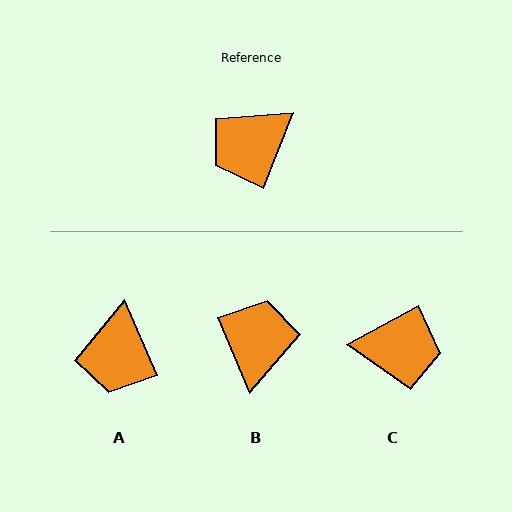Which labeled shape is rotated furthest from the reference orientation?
C, about 140 degrees away.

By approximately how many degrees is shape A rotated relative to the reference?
Approximately 46 degrees counter-clockwise.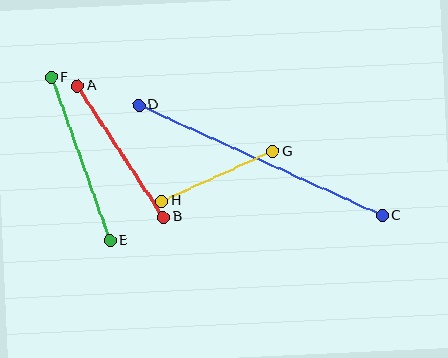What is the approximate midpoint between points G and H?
The midpoint is at approximately (217, 176) pixels.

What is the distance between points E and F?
The distance is approximately 173 pixels.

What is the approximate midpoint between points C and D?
The midpoint is at approximately (260, 160) pixels.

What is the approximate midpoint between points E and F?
The midpoint is at approximately (81, 159) pixels.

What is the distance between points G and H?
The distance is approximately 121 pixels.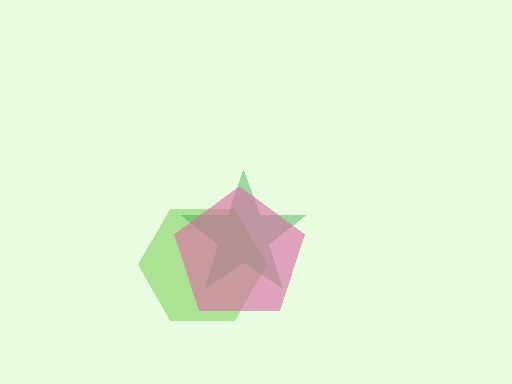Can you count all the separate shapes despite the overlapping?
Yes, there are 3 separate shapes.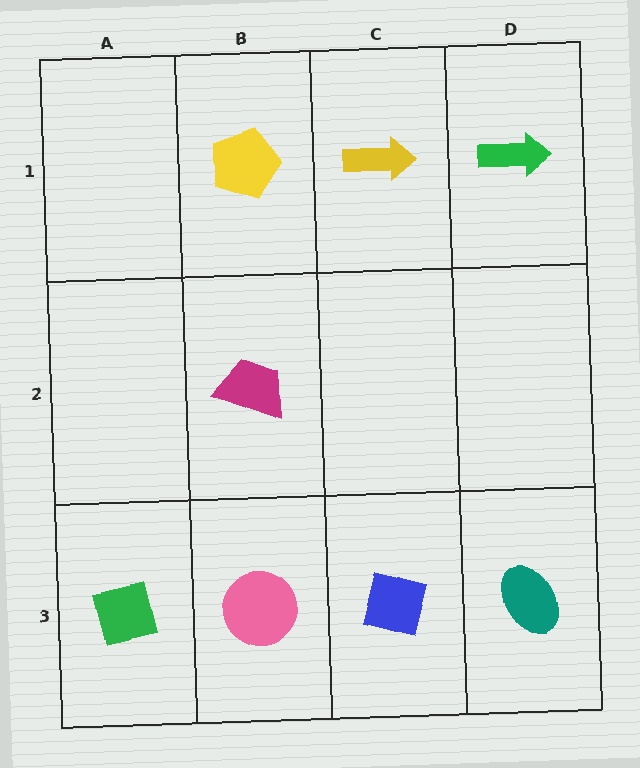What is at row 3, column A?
A green square.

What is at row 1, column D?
A green arrow.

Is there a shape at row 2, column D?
No, that cell is empty.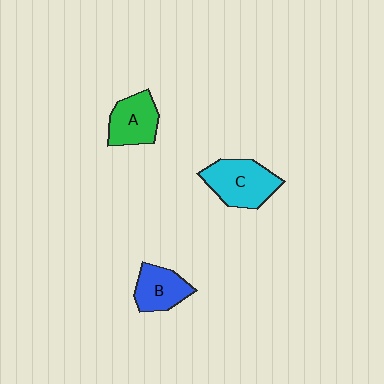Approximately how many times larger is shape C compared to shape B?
Approximately 1.4 times.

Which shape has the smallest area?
Shape B (blue).